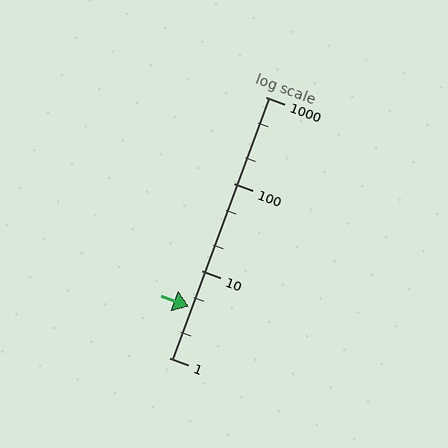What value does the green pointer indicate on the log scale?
The pointer indicates approximately 3.9.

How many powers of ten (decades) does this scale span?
The scale spans 3 decades, from 1 to 1000.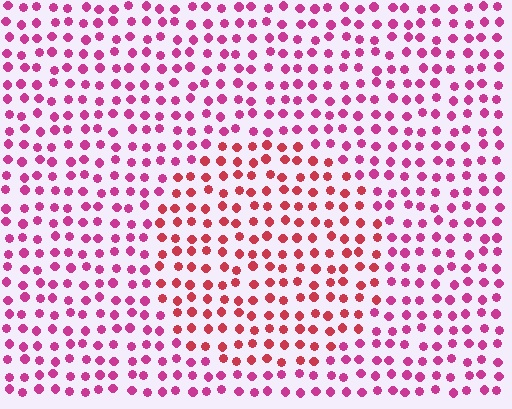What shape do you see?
I see a circle.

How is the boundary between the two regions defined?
The boundary is defined purely by a slight shift in hue (about 30 degrees). Spacing, size, and orientation are identical on both sides.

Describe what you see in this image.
The image is filled with small magenta elements in a uniform arrangement. A circle-shaped region is visible where the elements are tinted to a slightly different hue, forming a subtle color boundary.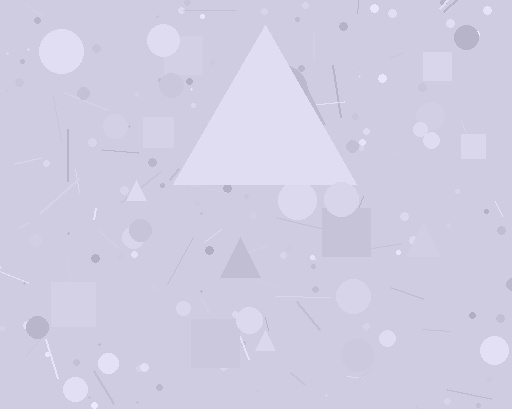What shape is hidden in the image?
A triangle is hidden in the image.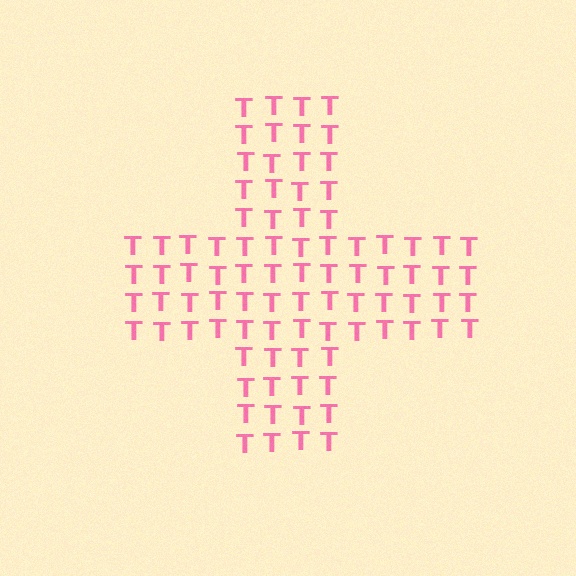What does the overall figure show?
The overall figure shows a cross.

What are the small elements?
The small elements are letter T's.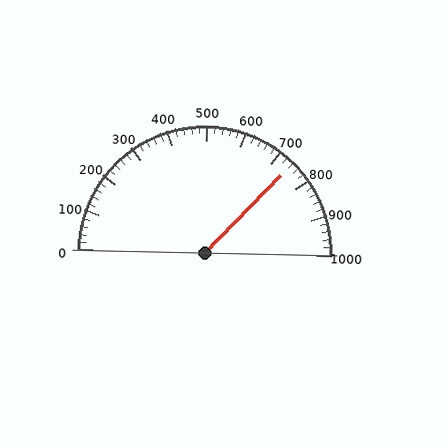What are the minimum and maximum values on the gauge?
The gauge ranges from 0 to 1000.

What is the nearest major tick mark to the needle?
The nearest major tick mark is 700.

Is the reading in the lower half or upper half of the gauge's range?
The reading is in the upper half of the range (0 to 1000).